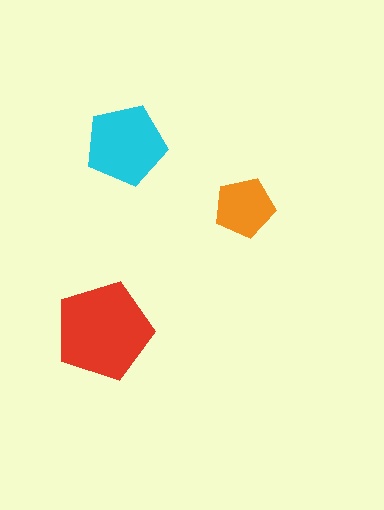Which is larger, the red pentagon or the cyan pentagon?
The red one.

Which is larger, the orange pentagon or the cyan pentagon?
The cyan one.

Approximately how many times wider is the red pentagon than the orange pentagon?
About 1.5 times wider.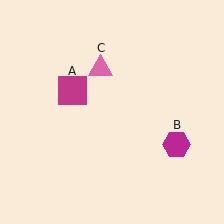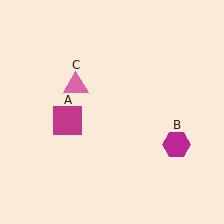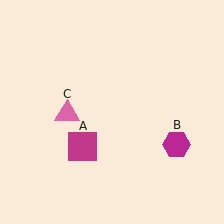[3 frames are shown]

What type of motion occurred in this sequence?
The magenta square (object A), pink triangle (object C) rotated counterclockwise around the center of the scene.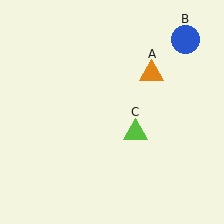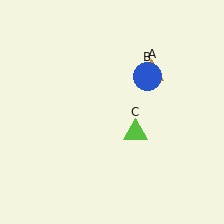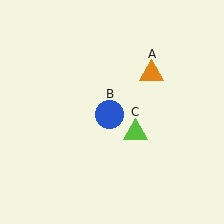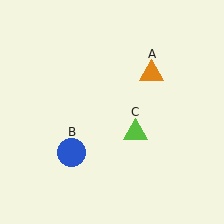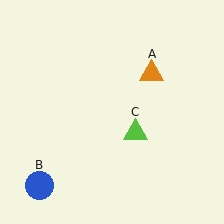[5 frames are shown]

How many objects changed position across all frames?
1 object changed position: blue circle (object B).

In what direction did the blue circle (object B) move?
The blue circle (object B) moved down and to the left.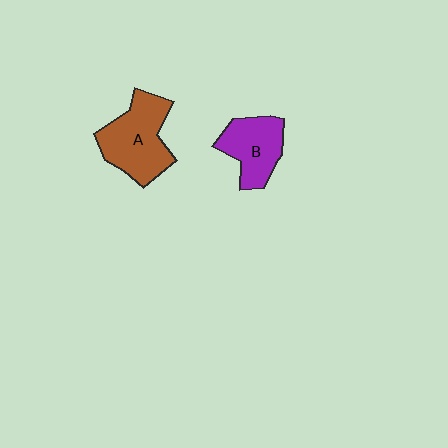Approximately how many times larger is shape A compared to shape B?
Approximately 1.3 times.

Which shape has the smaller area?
Shape B (purple).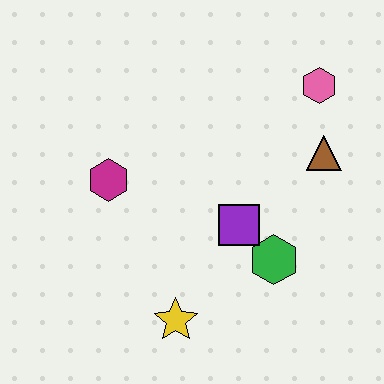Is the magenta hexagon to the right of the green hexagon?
No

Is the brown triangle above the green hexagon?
Yes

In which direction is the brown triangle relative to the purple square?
The brown triangle is to the right of the purple square.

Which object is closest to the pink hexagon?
The brown triangle is closest to the pink hexagon.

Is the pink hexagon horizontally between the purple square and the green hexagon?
No